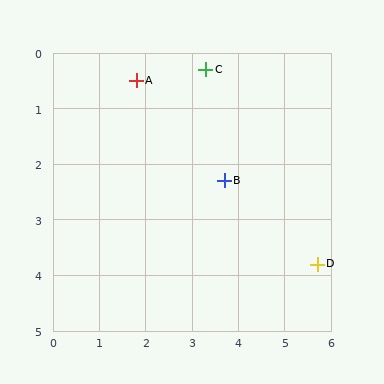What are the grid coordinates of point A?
Point A is at approximately (1.8, 0.5).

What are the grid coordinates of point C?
Point C is at approximately (3.3, 0.3).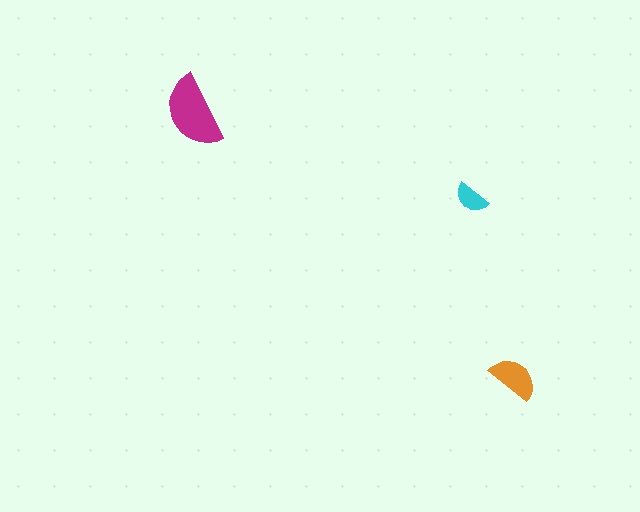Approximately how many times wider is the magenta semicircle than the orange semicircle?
About 1.5 times wider.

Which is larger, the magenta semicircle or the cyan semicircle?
The magenta one.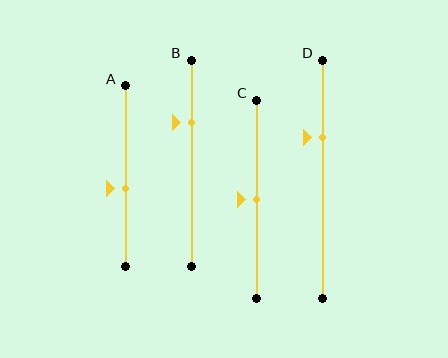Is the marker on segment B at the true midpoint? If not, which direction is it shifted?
No, the marker on segment B is shifted upward by about 20% of the segment length.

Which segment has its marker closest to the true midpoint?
Segment C has its marker closest to the true midpoint.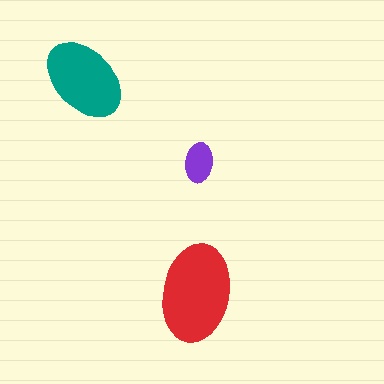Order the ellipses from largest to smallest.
the red one, the teal one, the purple one.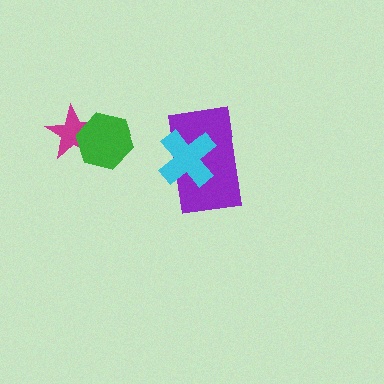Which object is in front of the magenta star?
The green hexagon is in front of the magenta star.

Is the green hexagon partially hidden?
No, no other shape covers it.